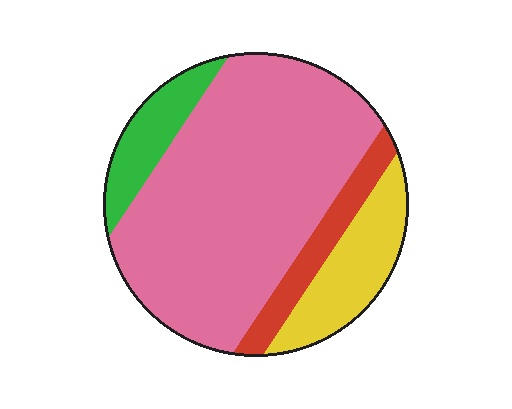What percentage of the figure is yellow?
Yellow takes up about one sixth (1/6) of the figure.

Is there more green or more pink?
Pink.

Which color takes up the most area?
Pink, at roughly 65%.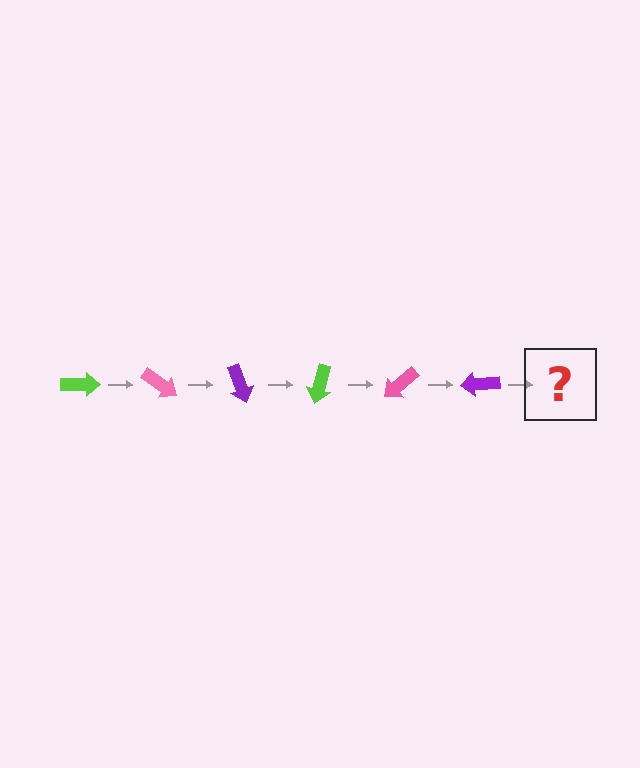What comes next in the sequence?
The next element should be a lime arrow, rotated 210 degrees from the start.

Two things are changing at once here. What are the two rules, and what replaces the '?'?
The two rules are that it rotates 35 degrees each step and the color cycles through lime, pink, and purple. The '?' should be a lime arrow, rotated 210 degrees from the start.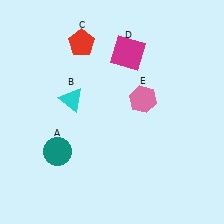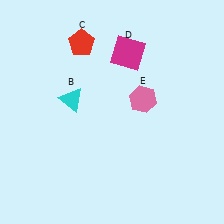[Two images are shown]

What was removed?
The teal circle (A) was removed in Image 2.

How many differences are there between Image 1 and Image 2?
There is 1 difference between the two images.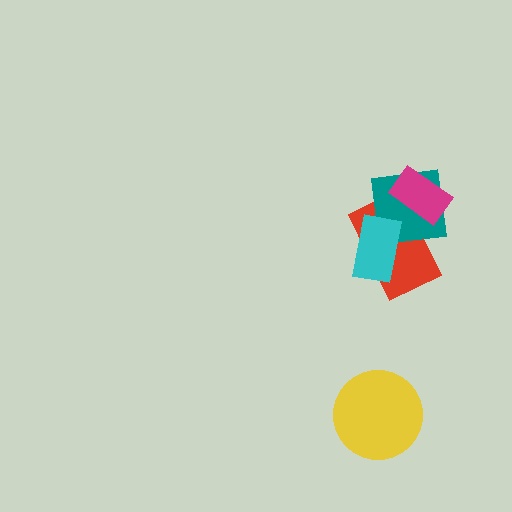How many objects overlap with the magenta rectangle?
2 objects overlap with the magenta rectangle.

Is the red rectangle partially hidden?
Yes, it is partially covered by another shape.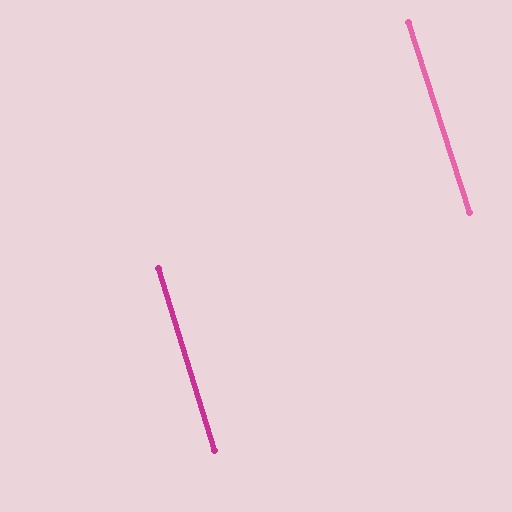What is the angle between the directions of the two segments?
Approximately 1 degree.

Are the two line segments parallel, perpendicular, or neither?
Parallel — their directions differ by only 0.7°.